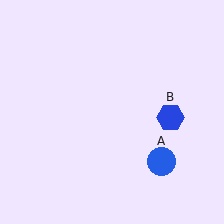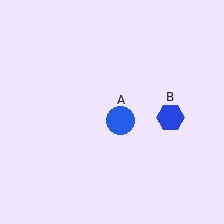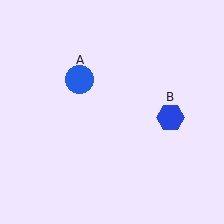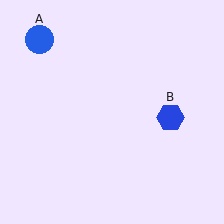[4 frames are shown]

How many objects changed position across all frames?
1 object changed position: blue circle (object A).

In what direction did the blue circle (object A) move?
The blue circle (object A) moved up and to the left.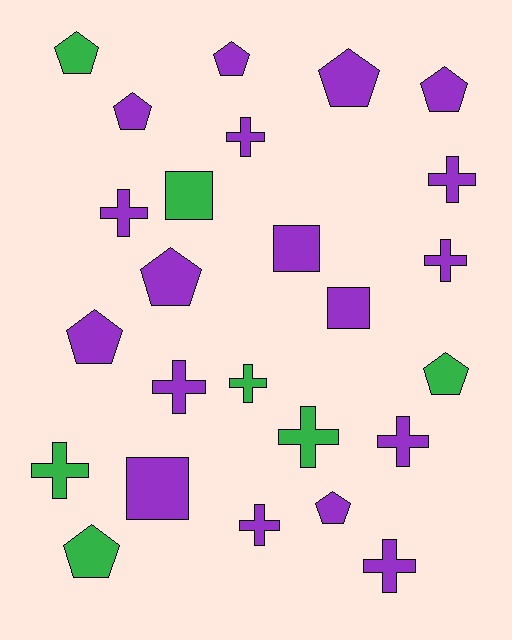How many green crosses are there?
There are 3 green crosses.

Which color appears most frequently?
Purple, with 18 objects.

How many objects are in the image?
There are 25 objects.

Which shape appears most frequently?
Cross, with 11 objects.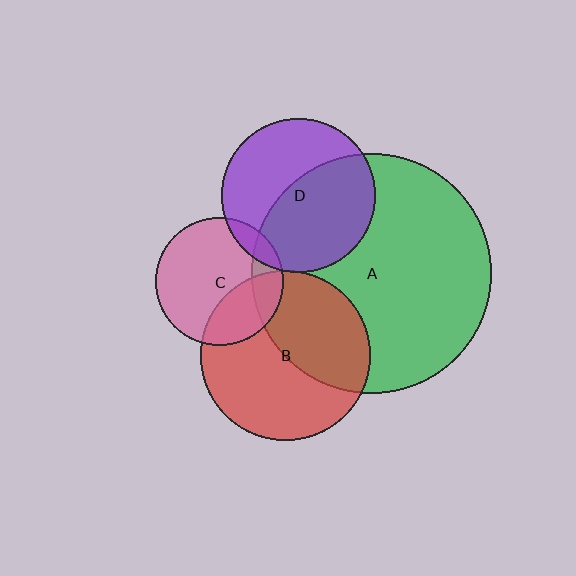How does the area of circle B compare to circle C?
Approximately 1.8 times.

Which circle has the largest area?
Circle A (green).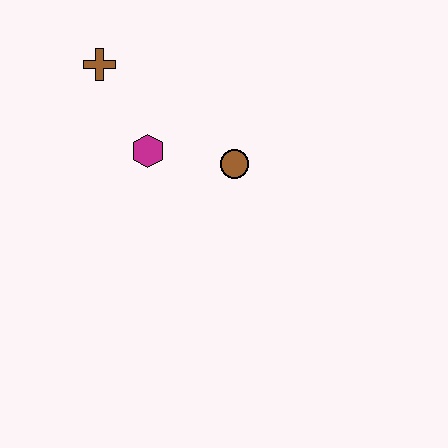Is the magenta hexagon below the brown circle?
No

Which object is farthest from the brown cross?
The brown circle is farthest from the brown cross.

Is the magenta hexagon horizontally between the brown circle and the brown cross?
Yes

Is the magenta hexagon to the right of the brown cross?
Yes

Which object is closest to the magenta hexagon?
The brown circle is closest to the magenta hexagon.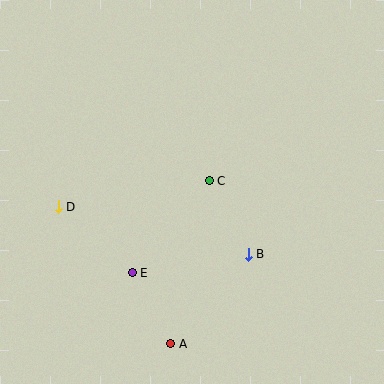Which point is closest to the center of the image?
Point C at (209, 181) is closest to the center.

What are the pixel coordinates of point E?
Point E is at (132, 273).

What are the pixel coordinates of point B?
Point B is at (248, 254).